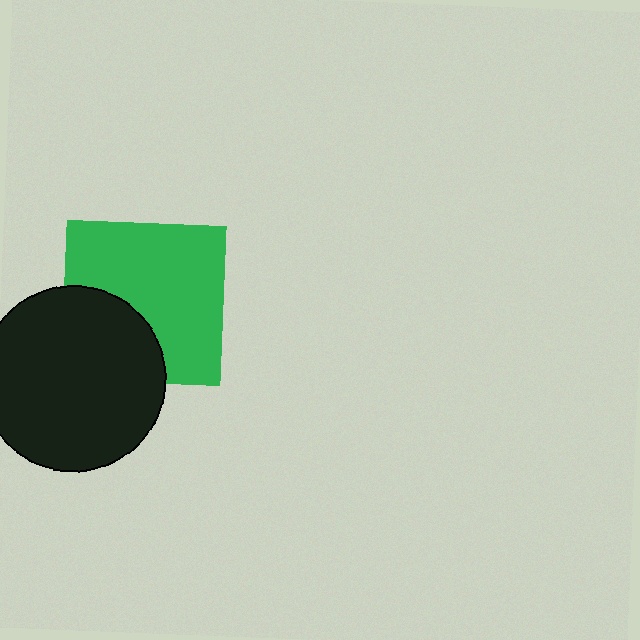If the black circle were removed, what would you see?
You would see the complete green square.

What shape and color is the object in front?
The object in front is a black circle.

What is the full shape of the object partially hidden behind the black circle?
The partially hidden object is a green square.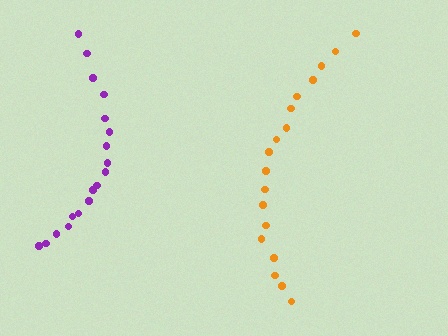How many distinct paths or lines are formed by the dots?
There are 2 distinct paths.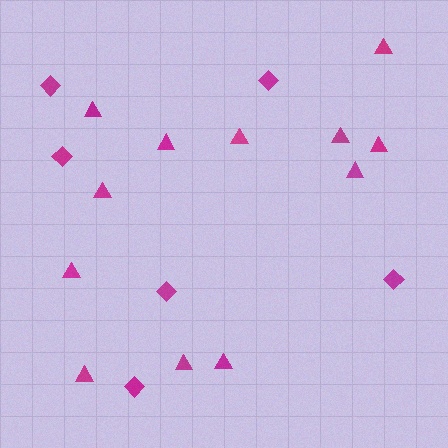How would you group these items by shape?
There are 2 groups: one group of triangles (12) and one group of diamonds (6).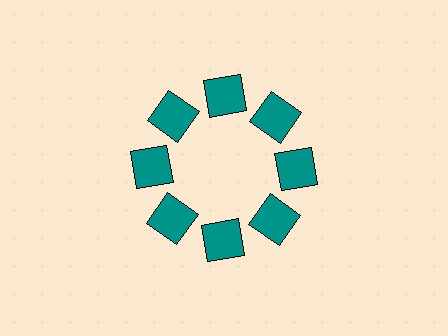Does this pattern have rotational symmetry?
Yes, this pattern has 8-fold rotational symmetry. It looks the same after rotating 45 degrees around the center.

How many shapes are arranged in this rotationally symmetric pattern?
There are 8 shapes, arranged in 8 groups of 1.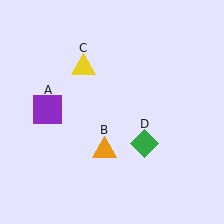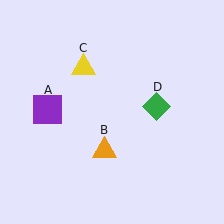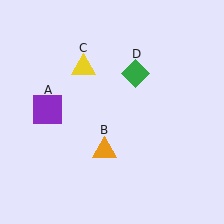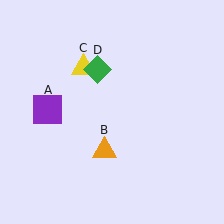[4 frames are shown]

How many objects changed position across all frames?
1 object changed position: green diamond (object D).